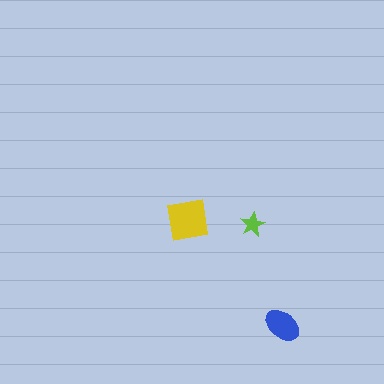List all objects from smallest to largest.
The lime star, the blue ellipse, the yellow square.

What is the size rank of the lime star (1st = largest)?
3rd.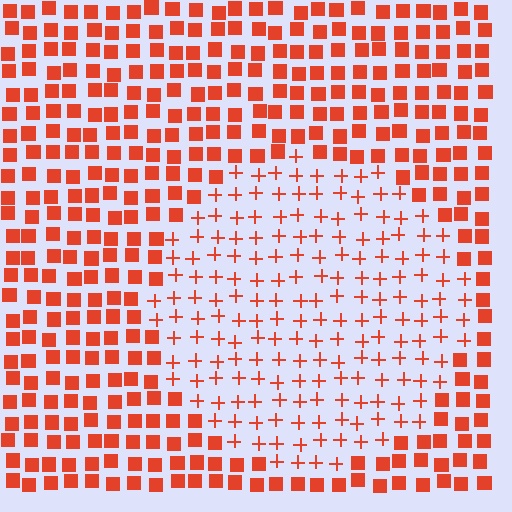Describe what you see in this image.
The image is filled with small red elements arranged in a uniform grid. A circle-shaped region contains plus signs, while the surrounding area contains squares. The boundary is defined purely by the change in element shape.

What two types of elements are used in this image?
The image uses plus signs inside the circle region and squares outside it.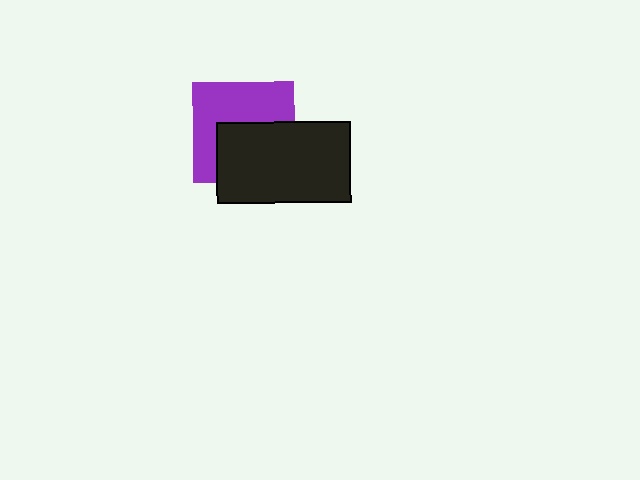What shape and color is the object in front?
The object in front is a black rectangle.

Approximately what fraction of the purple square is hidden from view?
Roughly 46% of the purple square is hidden behind the black rectangle.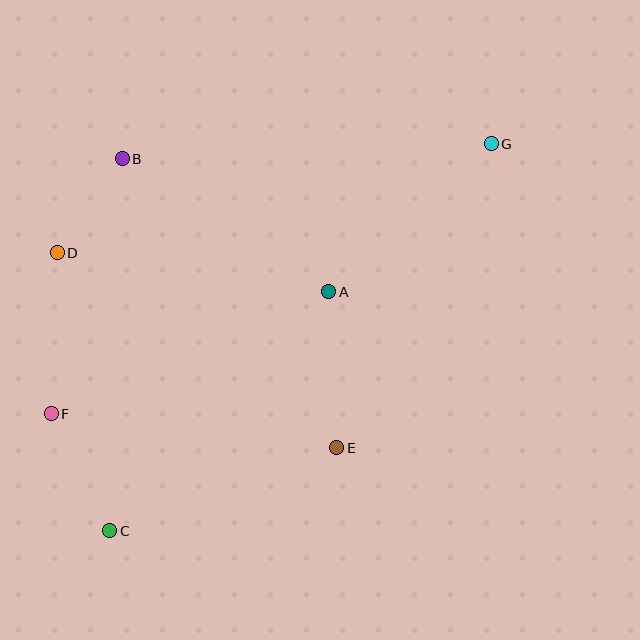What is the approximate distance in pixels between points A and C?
The distance between A and C is approximately 324 pixels.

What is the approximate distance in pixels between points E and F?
The distance between E and F is approximately 287 pixels.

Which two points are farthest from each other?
Points C and G are farthest from each other.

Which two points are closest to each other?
Points B and D are closest to each other.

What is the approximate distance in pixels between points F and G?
The distance between F and G is approximately 516 pixels.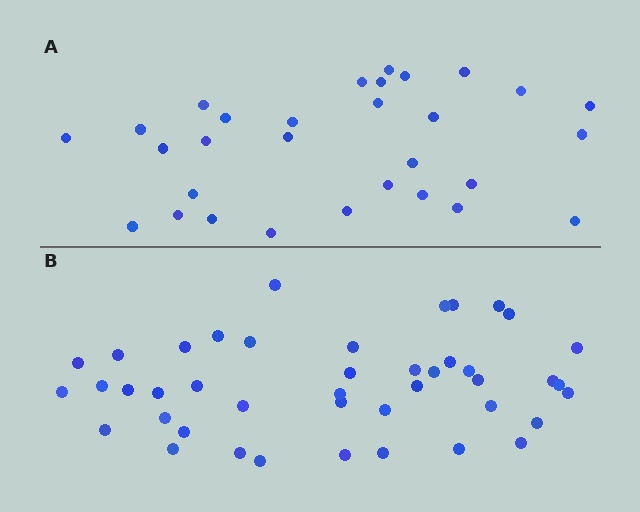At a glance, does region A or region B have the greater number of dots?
Region B (the bottom region) has more dots.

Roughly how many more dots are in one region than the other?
Region B has approximately 15 more dots than region A.